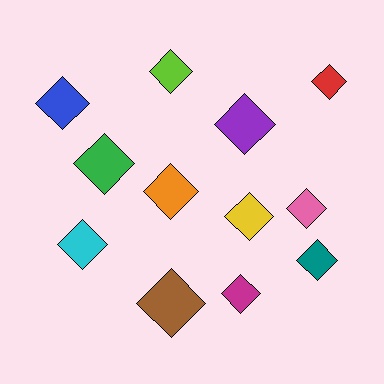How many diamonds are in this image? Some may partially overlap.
There are 12 diamonds.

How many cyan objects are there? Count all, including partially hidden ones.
There is 1 cyan object.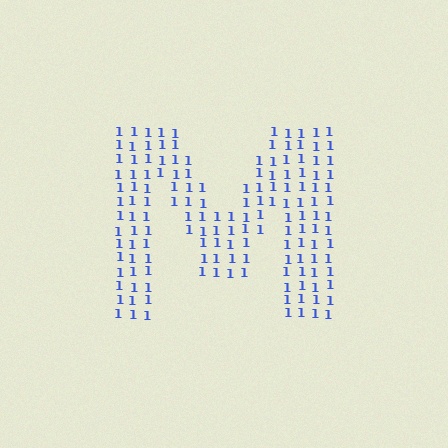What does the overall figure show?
The overall figure shows the letter M.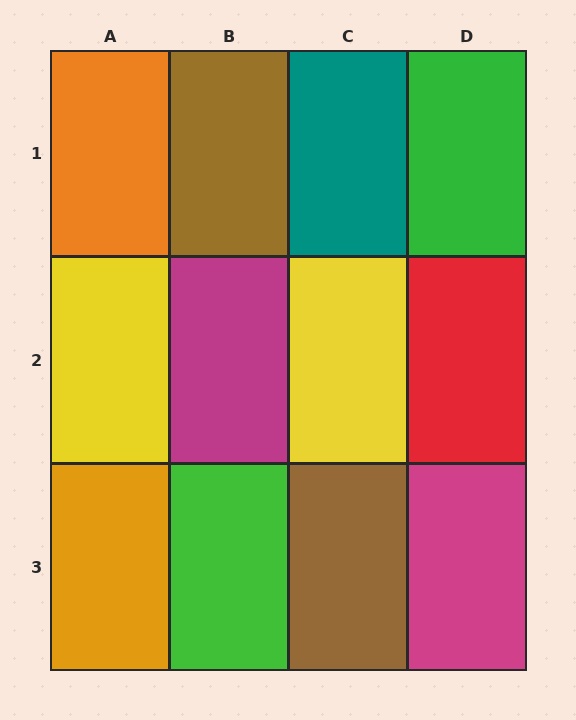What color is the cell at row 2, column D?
Red.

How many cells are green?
2 cells are green.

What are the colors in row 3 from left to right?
Orange, green, brown, magenta.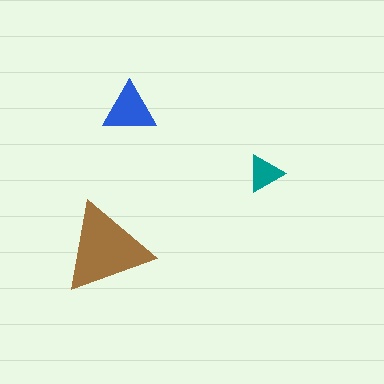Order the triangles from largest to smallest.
the brown one, the blue one, the teal one.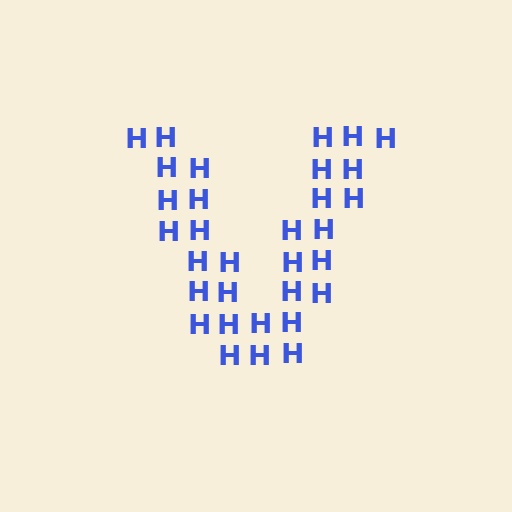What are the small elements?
The small elements are letter H's.